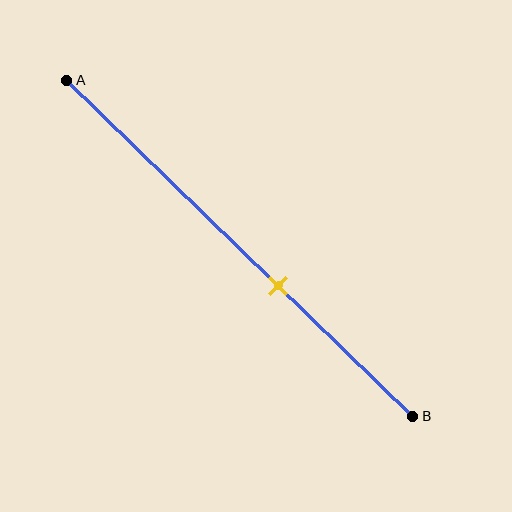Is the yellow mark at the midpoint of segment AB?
No, the mark is at about 60% from A, not at the 50% midpoint.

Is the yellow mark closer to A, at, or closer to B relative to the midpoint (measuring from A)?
The yellow mark is closer to point B than the midpoint of segment AB.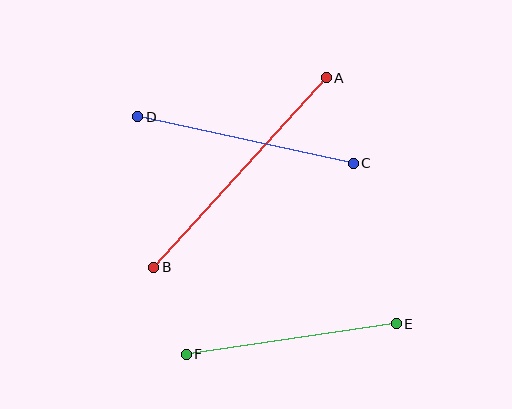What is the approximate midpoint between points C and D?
The midpoint is at approximately (246, 140) pixels.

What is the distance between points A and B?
The distance is approximately 256 pixels.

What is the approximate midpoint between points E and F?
The midpoint is at approximately (291, 339) pixels.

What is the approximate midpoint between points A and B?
The midpoint is at approximately (240, 173) pixels.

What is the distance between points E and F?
The distance is approximately 212 pixels.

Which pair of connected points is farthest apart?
Points A and B are farthest apart.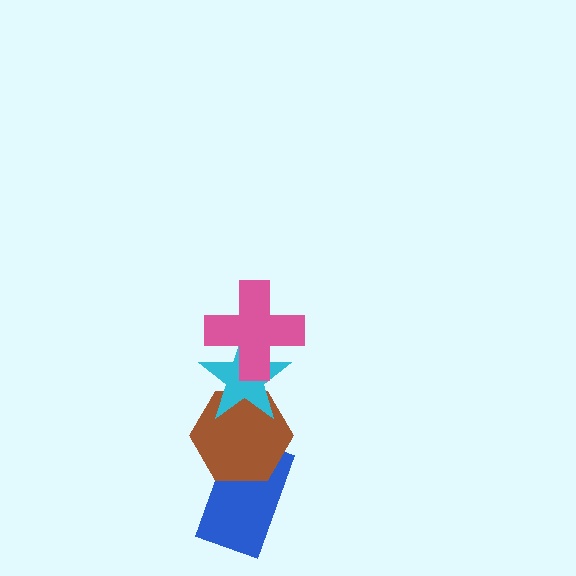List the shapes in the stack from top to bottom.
From top to bottom: the pink cross, the cyan star, the brown hexagon, the blue rectangle.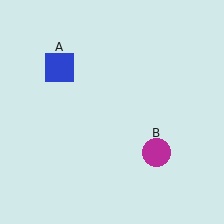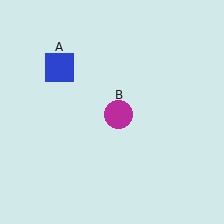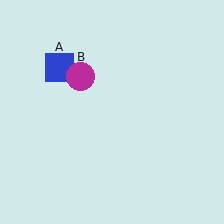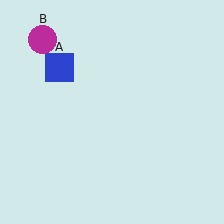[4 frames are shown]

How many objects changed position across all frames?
1 object changed position: magenta circle (object B).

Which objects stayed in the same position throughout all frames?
Blue square (object A) remained stationary.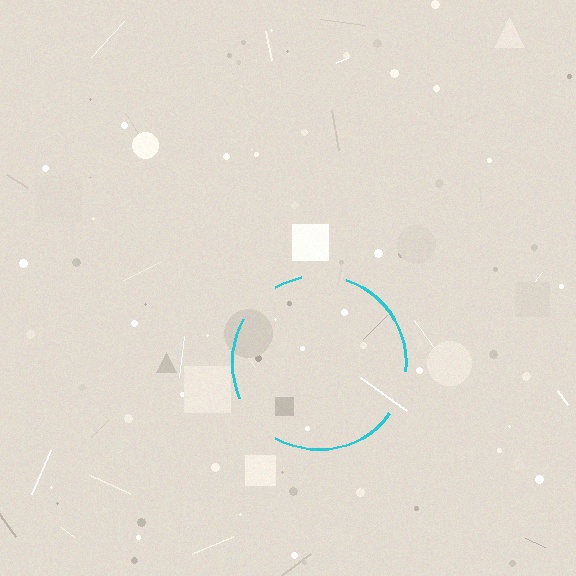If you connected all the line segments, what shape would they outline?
They would outline a circle.